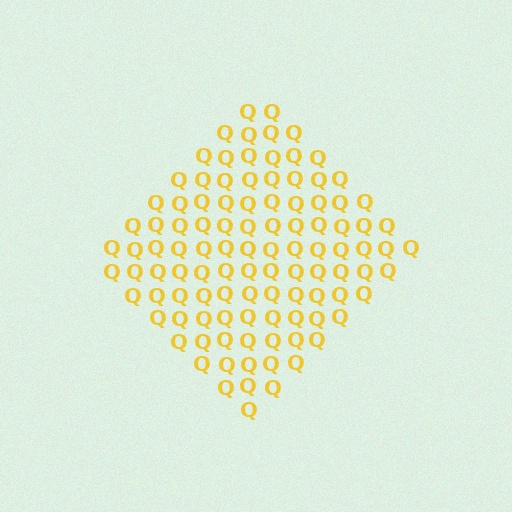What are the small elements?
The small elements are letter Q's.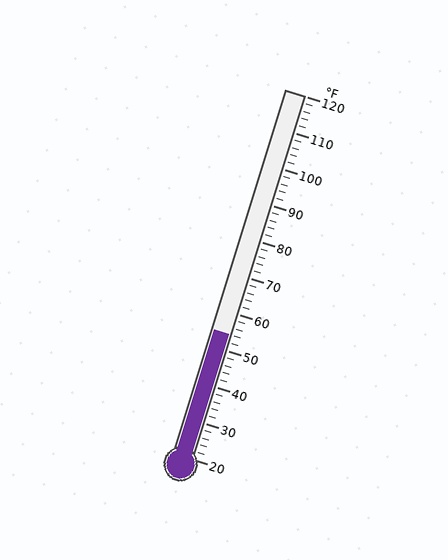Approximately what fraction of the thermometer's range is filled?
The thermometer is filled to approximately 35% of its range.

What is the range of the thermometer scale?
The thermometer scale ranges from 20°F to 120°F.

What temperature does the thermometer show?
The thermometer shows approximately 54°F.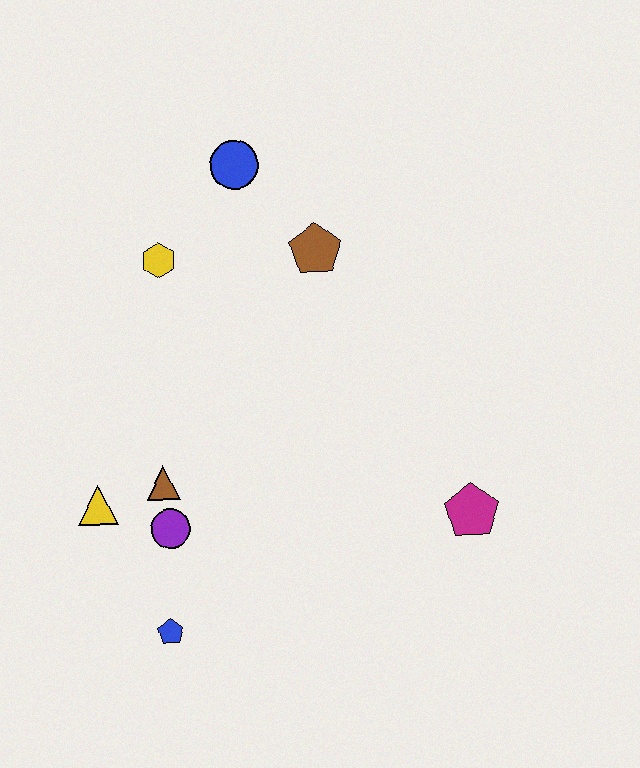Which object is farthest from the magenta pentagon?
The blue circle is farthest from the magenta pentagon.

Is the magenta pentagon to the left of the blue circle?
No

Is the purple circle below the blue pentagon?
No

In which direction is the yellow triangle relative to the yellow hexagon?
The yellow triangle is below the yellow hexagon.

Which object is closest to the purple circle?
The brown triangle is closest to the purple circle.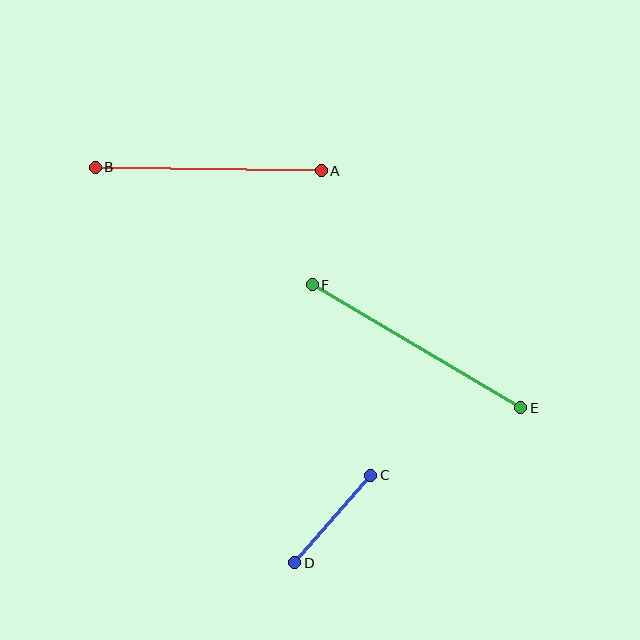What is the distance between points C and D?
The distance is approximately 116 pixels.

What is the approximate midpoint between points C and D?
The midpoint is at approximately (333, 519) pixels.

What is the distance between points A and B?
The distance is approximately 226 pixels.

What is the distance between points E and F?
The distance is approximately 242 pixels.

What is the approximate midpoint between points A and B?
The midpoint is at approximately (208, 169) pixels.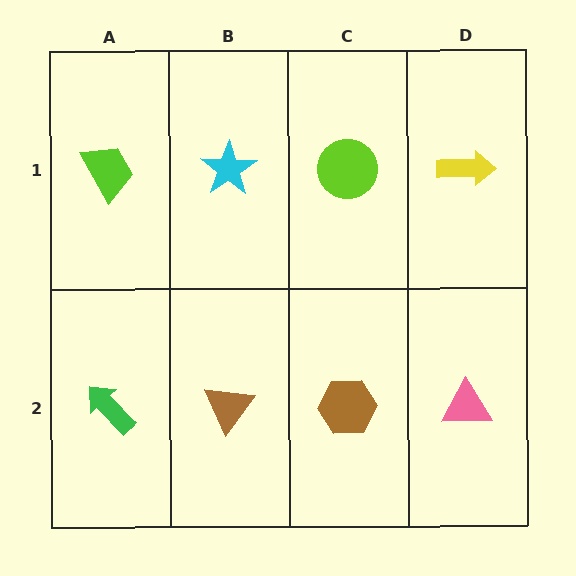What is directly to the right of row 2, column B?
A brown hexagon.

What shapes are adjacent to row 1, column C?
A brown hexagon (row 2, column C), a cyan star (row 1, column B), a yellow arrow (row 1, column D).